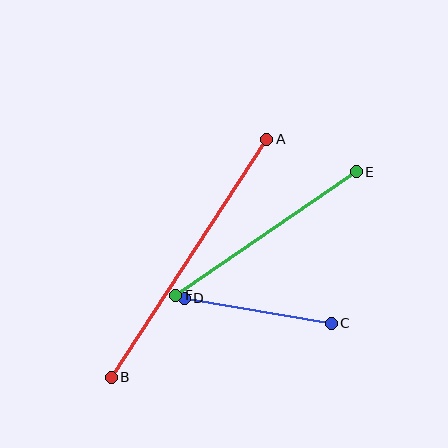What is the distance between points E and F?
The distance is approximately 219 pixels.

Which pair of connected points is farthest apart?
Points A and B are farthest apart.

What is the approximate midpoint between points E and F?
The midpoint is at approximately (266, 233) pixels.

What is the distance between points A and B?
The distance is approximately 284 pixels.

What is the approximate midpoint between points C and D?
The midpoint is at approximately (258, 311) pixels.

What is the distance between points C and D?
The distance is approximately 149 pixels.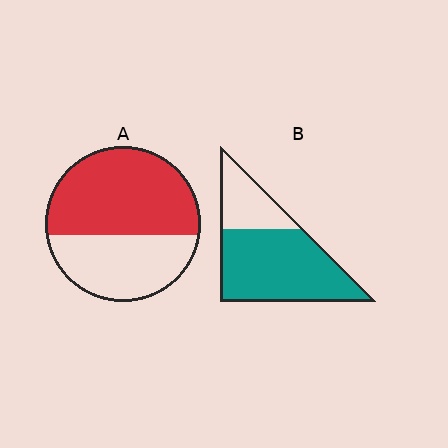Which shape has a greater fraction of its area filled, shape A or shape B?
Shape B.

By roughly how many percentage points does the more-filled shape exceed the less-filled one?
By roughly 15 percentage points (B over A).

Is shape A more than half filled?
Yes.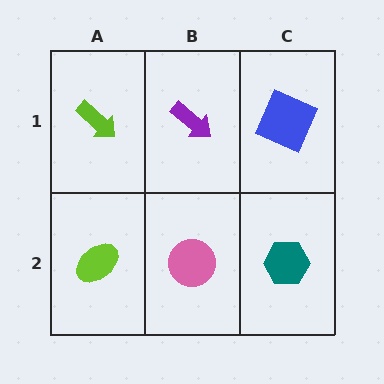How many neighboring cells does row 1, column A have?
2.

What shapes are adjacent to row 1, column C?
A teal hexagon (row 2, column C), a purple arrow (row 1, column B).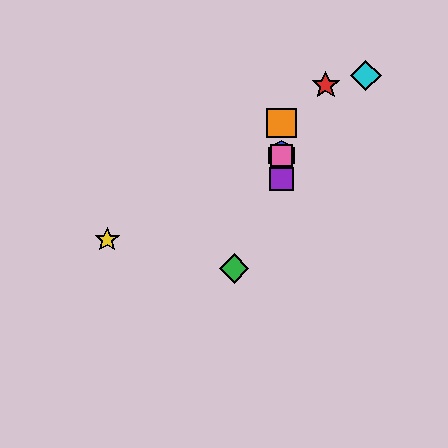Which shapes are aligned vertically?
The blue hexagon, the purple square, the orange square, the pink square are aligned vertically.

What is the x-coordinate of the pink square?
The pink square is at x≈281.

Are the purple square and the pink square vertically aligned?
Yes, both are at x≈281.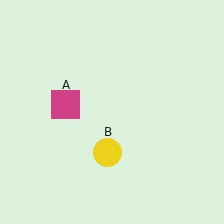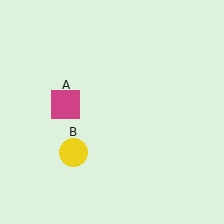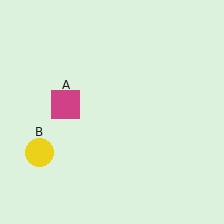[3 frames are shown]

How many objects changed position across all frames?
1 object changed position: yellow circle (object B).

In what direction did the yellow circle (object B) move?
The yellow circle (object B) moved left.